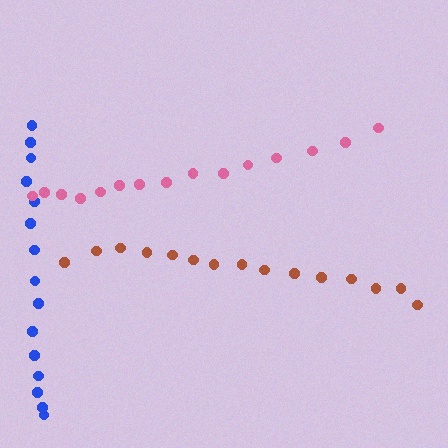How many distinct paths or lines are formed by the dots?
There are 3 distinct paths.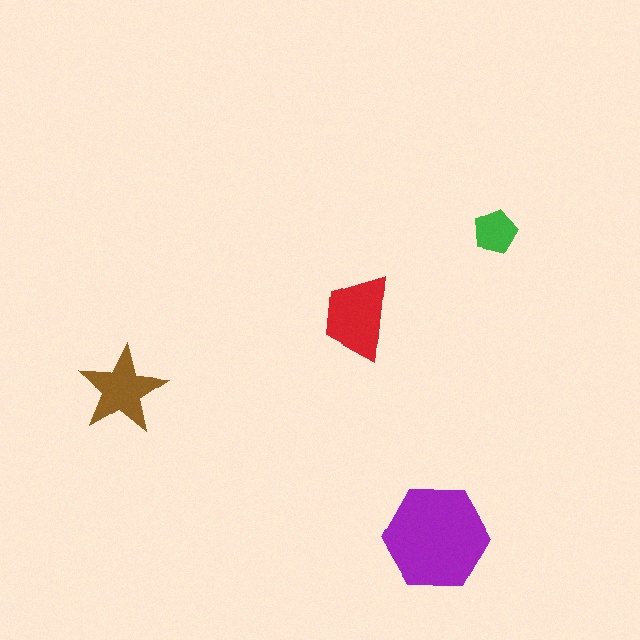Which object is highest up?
The green pentagon is topmost.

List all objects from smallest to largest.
The green pentagon, the brown star, the red trapezoid, the purple hexagon.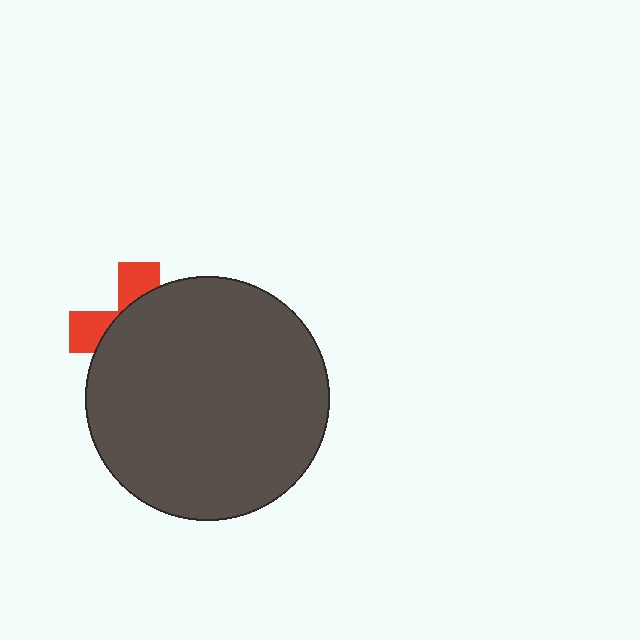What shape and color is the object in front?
The object in front is a dark gray circle.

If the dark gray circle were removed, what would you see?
You would see the complete red cross.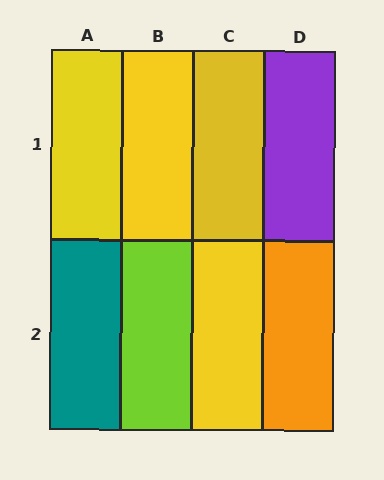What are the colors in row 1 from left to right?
Yellow, yellow, yellow, purple.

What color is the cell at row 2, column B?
Lime.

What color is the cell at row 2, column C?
Yellow.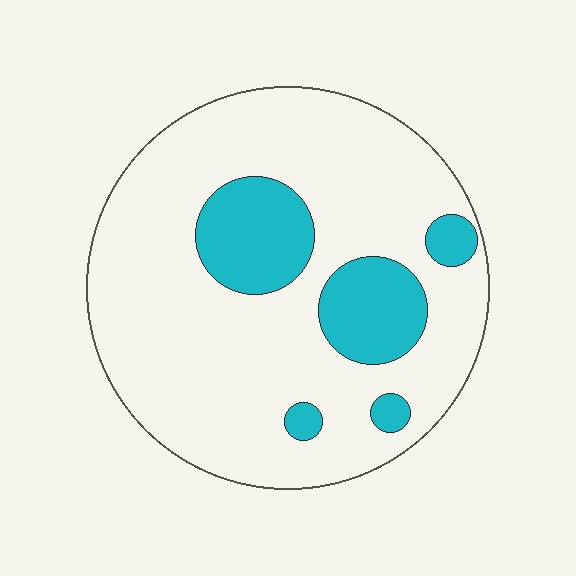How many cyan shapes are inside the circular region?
5.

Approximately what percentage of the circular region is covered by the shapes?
Approximately 20%.